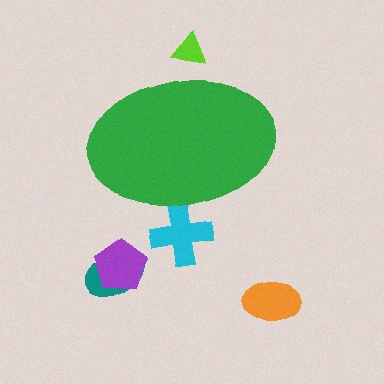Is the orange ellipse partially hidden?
No, the orange ellipse is fully visible.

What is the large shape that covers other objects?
A green ellipse.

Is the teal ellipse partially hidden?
No, the teal ellipse is fully visible.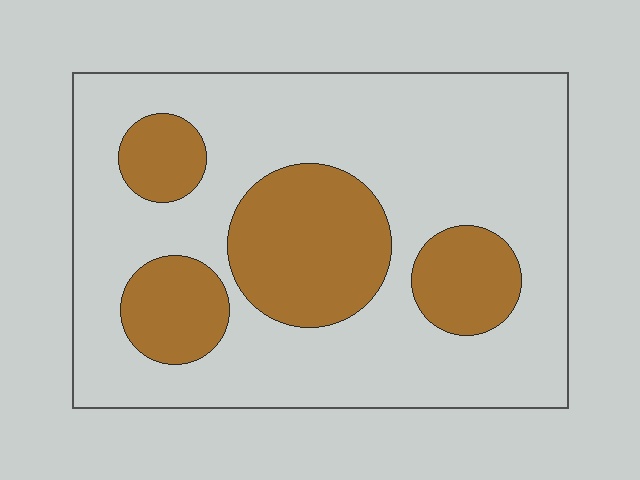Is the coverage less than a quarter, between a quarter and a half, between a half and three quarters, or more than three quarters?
Between a quarter and a half.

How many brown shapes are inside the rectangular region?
4.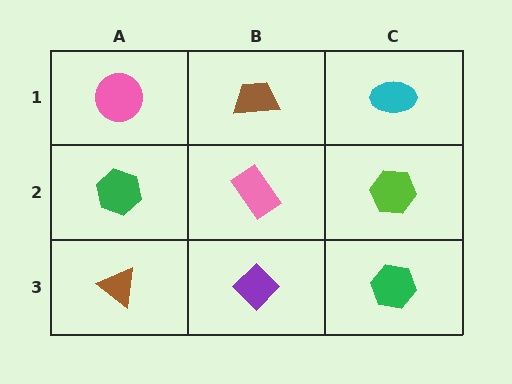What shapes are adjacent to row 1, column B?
A pink rectangle (row 2, column B), a pink circle (row 1, column A), a cyan ellipse (row 1, column C).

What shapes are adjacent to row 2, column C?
A cyan ellipse (row 1, column C), a green hexagon (row 3, column C), a pink rectangle (row 2, column B).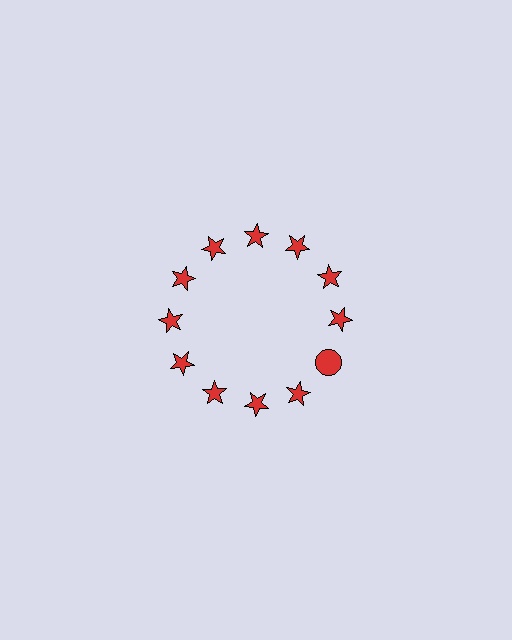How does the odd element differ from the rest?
It has a different shape: circle instead of star.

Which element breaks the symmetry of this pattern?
The red circle at roughly the 4 o'clock position breaks the symmetry. All other shapes are red stars.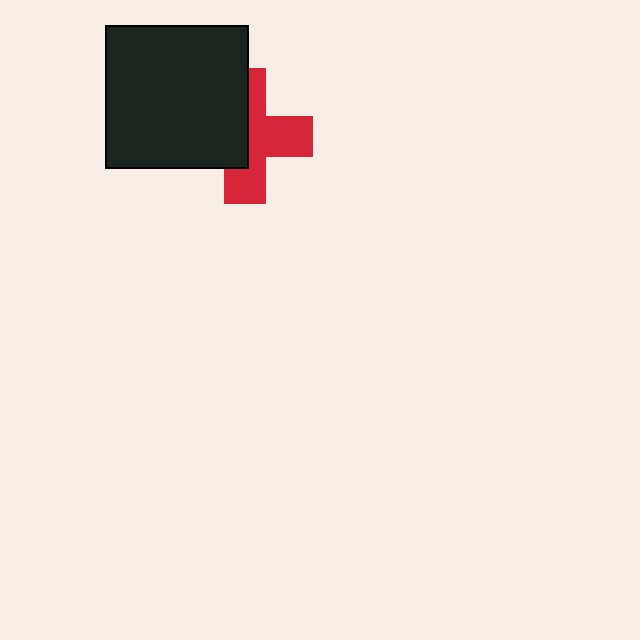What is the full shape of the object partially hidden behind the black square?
The partially hidden object is a red cross.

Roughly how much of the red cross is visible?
About half of it is visible (roughly 53%).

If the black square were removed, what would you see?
You would see the complete red cross.